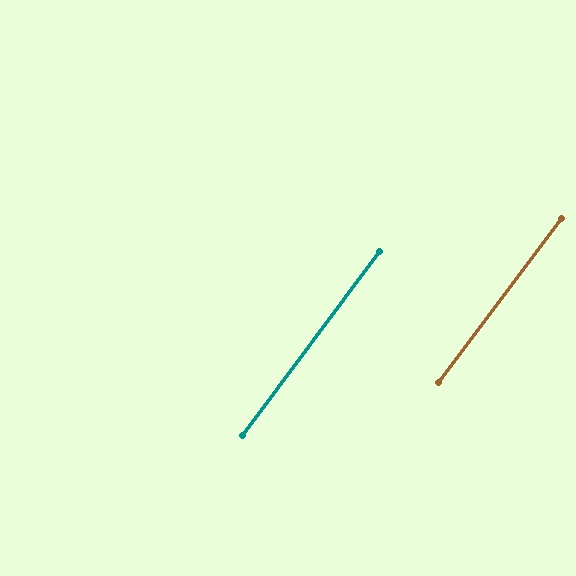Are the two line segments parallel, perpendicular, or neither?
Parallel — their directions differ by only 0.3°.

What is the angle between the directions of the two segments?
Approximately 0 degrees.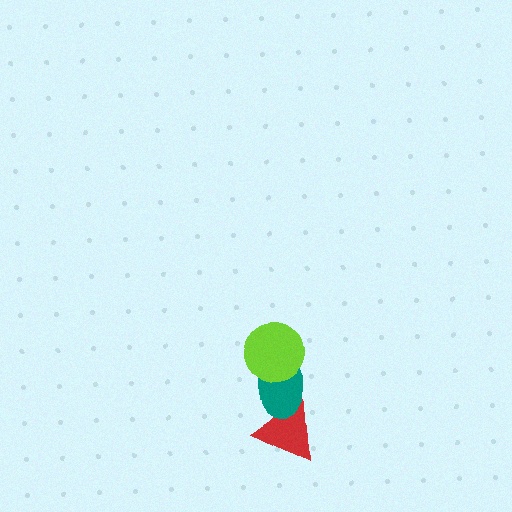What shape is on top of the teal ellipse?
The lime circle is on top of the teal ellipse.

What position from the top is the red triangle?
The red triangle is 3rd from the top.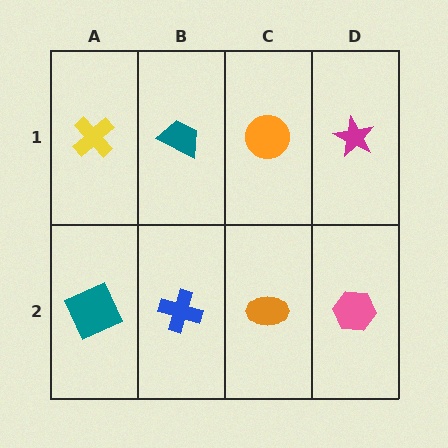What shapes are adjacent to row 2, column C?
An orange circle (row 1, column C), a blue cross (row 2, column B), a pink hexagon (row 2, column D).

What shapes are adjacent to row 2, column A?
A yellow cross (row 1, column A), a blue cross (row 2, column B).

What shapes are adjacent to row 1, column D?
A pink hexagon (row 2, column D), an orange circle (row 1, column C).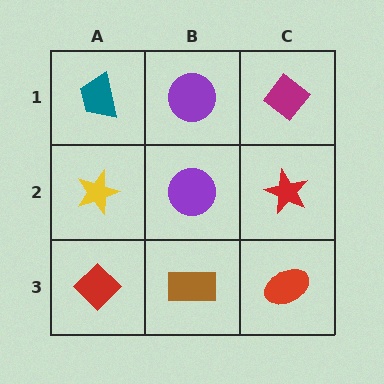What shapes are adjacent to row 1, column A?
A yellow star (row 2, column A), a purple circle (row 1, column B).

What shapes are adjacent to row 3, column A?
A yellow star (row 2, column A), a brown rectangle (row 3, column B).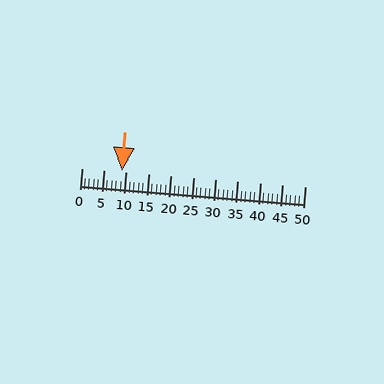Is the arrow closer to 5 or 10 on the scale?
The arrow is closer to 10.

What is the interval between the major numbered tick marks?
The major tick marks are spaced 5 units apart.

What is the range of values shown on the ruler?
The ruler shows values from 0 to 50.